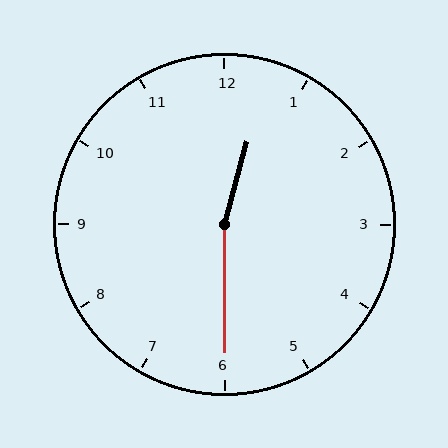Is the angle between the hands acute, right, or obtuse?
It is obtuse.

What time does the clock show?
12:30.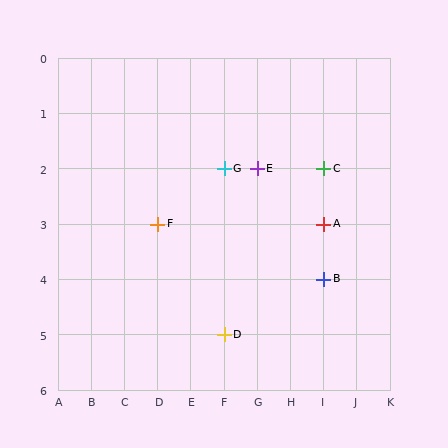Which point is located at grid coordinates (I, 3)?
Point A is at (I, 3).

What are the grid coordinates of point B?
Point B is at grid coordinates (I, 4).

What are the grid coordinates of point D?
Point D is at grid coordinates (F, 5).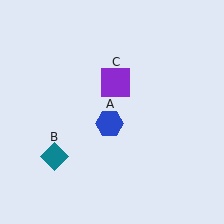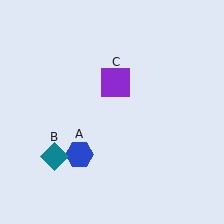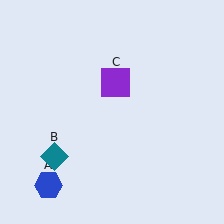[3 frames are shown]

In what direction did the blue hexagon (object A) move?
The blue hexagon (object A) moved down and to the left.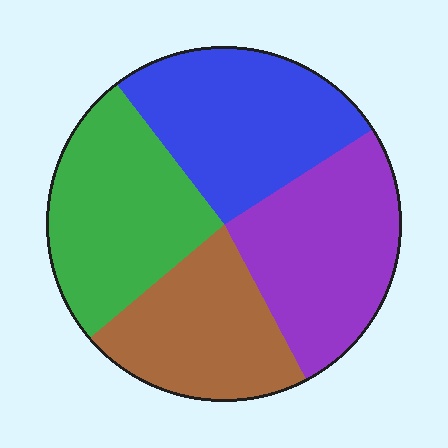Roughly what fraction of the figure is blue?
Blue covers roughly 25% of the figure.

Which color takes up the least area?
Brown, at roughly 20%.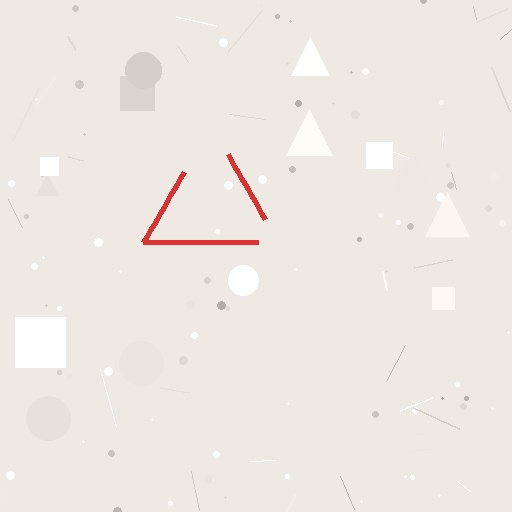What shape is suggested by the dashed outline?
The dashed outline suggests a triangle.